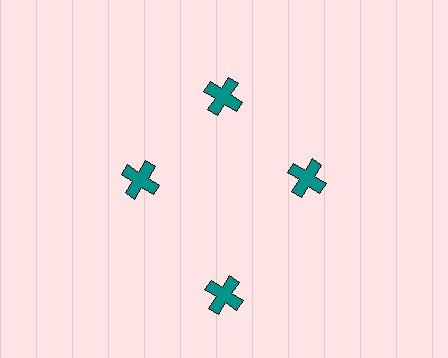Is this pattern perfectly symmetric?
No. The 4 teal crosses are arranged in a ring, but one element near the 6 o'clock position is pushed outward from the center, breaking the 4-fold rotational symmetry.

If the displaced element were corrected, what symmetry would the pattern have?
It would have 4-fold rotational symmetry — the pattern would map onto itself every 90 degrees.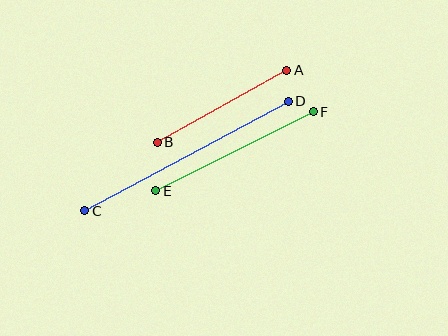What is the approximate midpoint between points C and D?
The midpoint is at approximately (187, 156) pixels.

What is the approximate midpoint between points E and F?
The midpoint is at approximately (234, 151) pixels.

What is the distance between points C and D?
The distance is approximately 231 pixels.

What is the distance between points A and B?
The distance is approximately 148 pixels.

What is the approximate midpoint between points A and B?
The midpoint is at approximately (222, 106) pixels.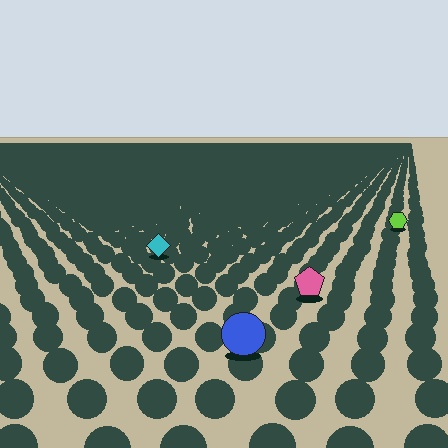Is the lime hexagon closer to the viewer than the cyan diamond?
No. The cyan diamond is closer — you can tell from the texture gradient: the ground texture is coarser near it.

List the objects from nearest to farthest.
From nearest to farthest: the blue circle, the pink pentagon, the cyan diamond, the lime hexagon.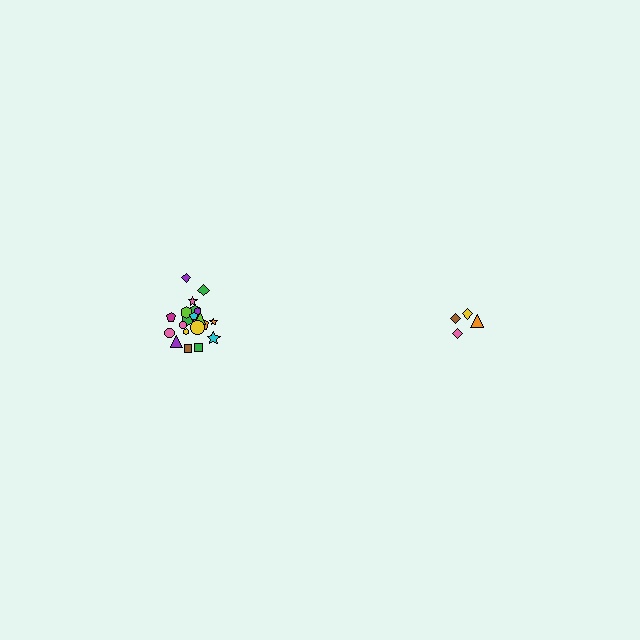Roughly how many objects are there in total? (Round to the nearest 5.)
Roughly 25 objects in total.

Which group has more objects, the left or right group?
The left group.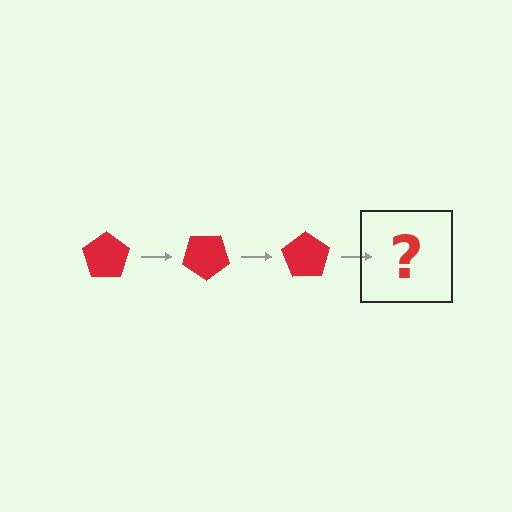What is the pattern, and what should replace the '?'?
The pattern is that the pentagon rotates 35 degrees each step. The '?' should be a red pentagon rotated 105 degrees.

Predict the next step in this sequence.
The next step is a red pentagon rotated 105 degrees.